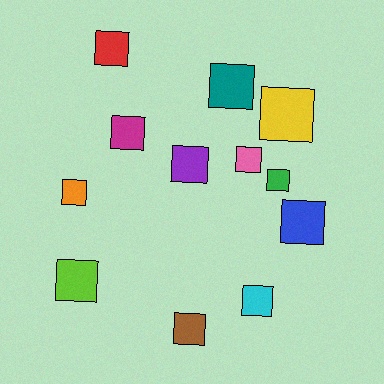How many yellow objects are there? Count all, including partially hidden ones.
There is 1 yellow object.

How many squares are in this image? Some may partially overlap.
There are 12 squares.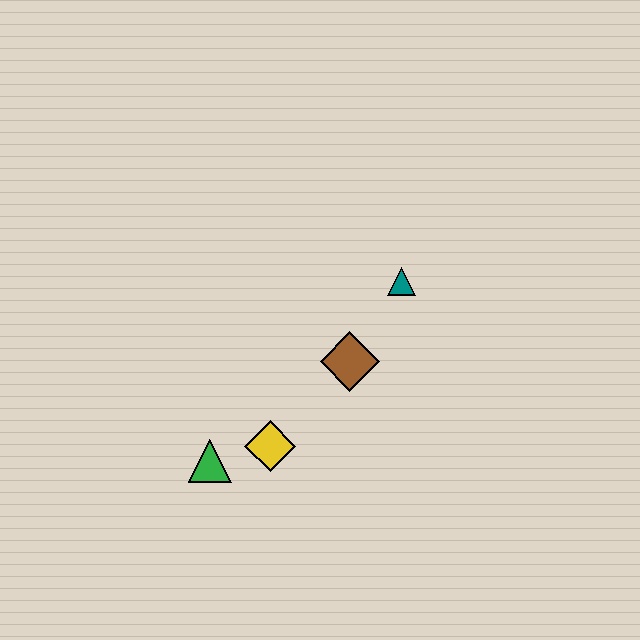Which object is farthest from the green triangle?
The teal triangle is farthest from the green triangle.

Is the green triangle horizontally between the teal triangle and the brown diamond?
No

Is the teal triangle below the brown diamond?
No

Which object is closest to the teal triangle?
The brown diamond is closest to the teal triangle.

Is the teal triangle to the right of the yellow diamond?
Yes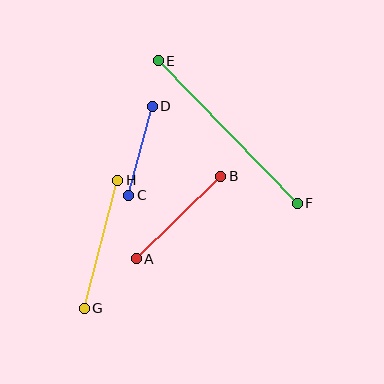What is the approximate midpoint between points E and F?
The midpoint is at approximately (228, 132) pixels.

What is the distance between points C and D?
The distance is approximately 92 pixels.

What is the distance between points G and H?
The distance is approximately 132 pixels.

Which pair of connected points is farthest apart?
Points E and F are farthest apart.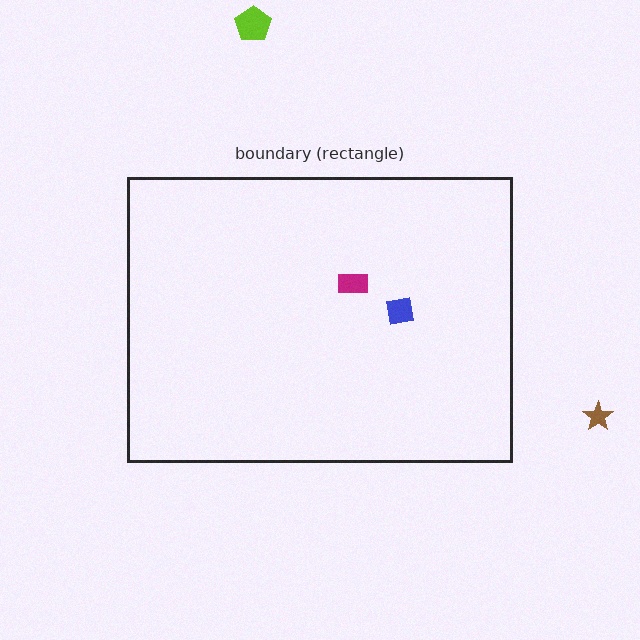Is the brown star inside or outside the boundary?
Outside.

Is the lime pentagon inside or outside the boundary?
Outside.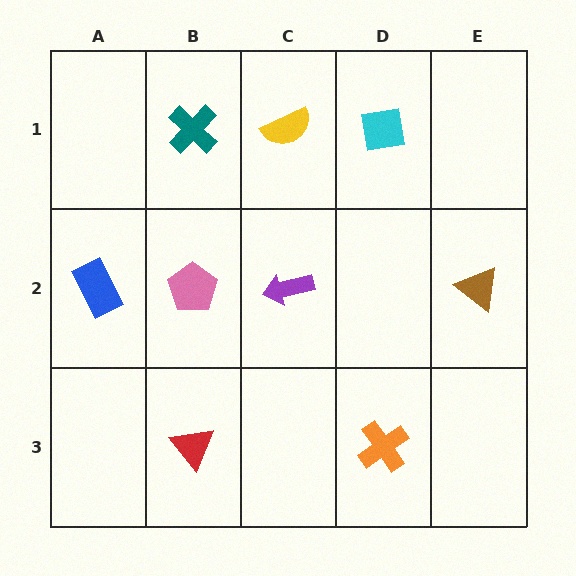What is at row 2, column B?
A pink pentagon.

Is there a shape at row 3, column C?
No, that cell is empty.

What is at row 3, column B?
A red triangle.